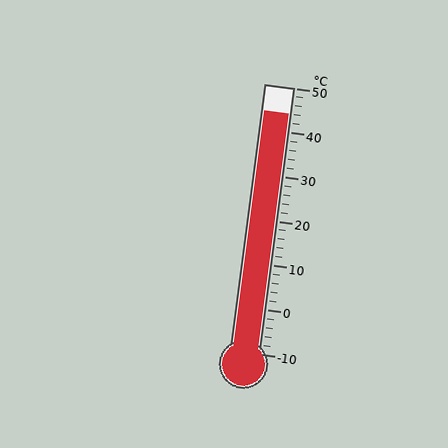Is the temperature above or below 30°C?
The temperature is above 30°C.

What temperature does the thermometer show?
The thermometer shows approximately 44°C.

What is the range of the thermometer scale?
The thermometer scale ranges from -10°C to 50°C.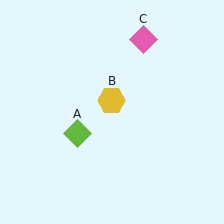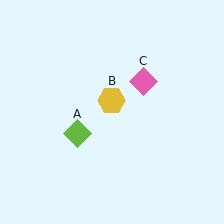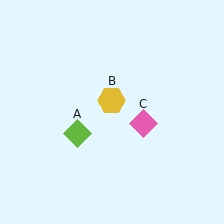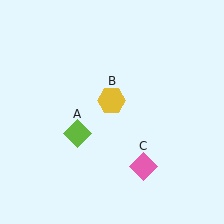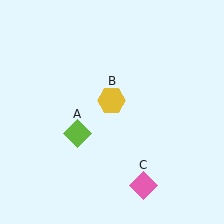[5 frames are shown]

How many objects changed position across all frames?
1 object changed position: pink diamond (object C).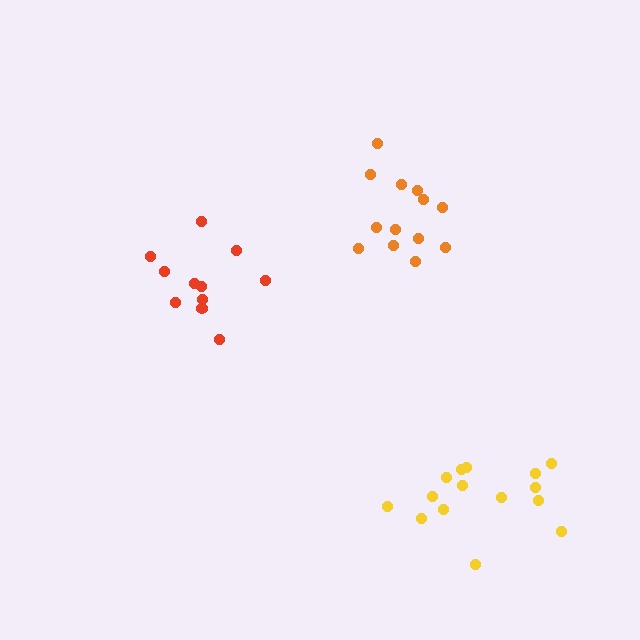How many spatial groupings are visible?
There are 3 spatial groupings.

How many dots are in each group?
Group 1: 11 dots, Group 2: 13 dots, Group 3: 15 dots (39 total).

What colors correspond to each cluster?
The clusters are colored: red, orange, yellow.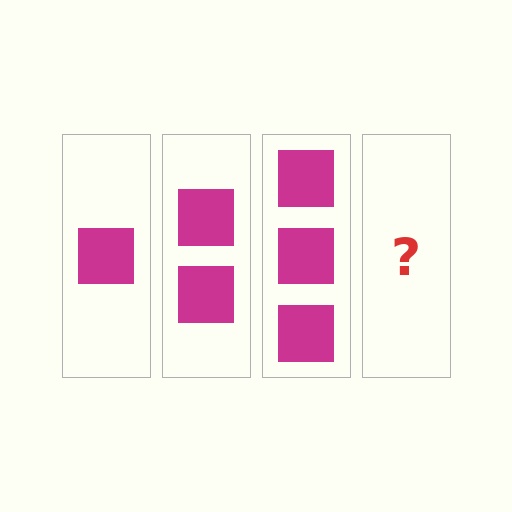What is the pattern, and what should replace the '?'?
The pattern is that each step adds one more square. The '?' should be 4 squares.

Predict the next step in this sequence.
The next step is 4 squares.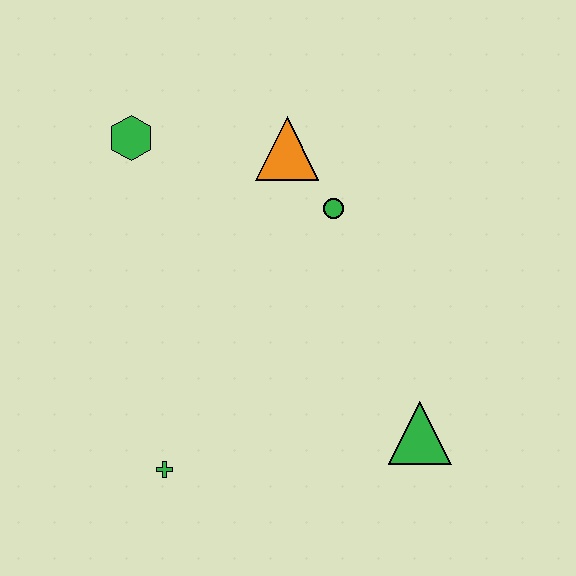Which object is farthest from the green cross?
The orange triangle is farthest from the green cross.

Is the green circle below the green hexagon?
Yes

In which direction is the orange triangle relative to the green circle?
The orange triangle is above the green circle.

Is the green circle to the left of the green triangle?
Yes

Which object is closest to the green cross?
The green triangle is closest to the green cross.